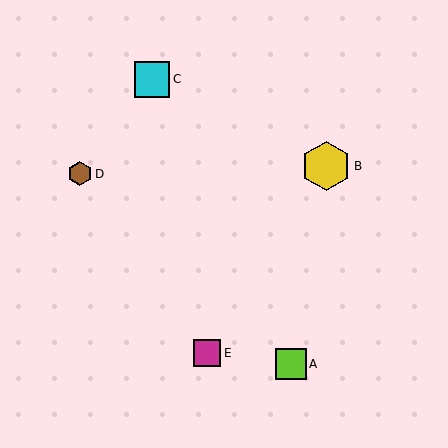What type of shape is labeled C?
Shape C is a cyan square.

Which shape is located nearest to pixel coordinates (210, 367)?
The magenta square (labeled E) at (207, 353) is nearest to that location.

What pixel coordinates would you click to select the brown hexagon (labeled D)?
Click at (80, 174) to select the brown hexagon D.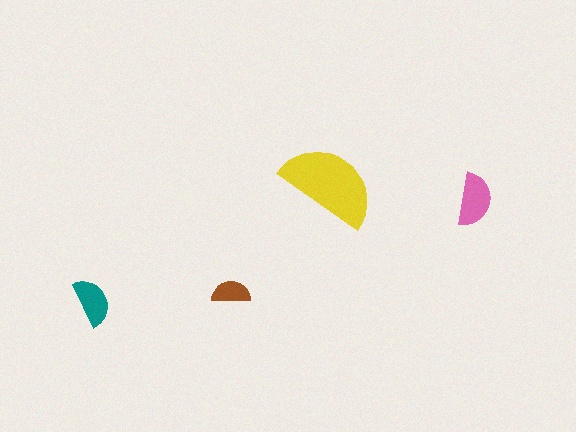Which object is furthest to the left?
The teal semicircle is leftmost.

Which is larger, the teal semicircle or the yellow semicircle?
The yellow one.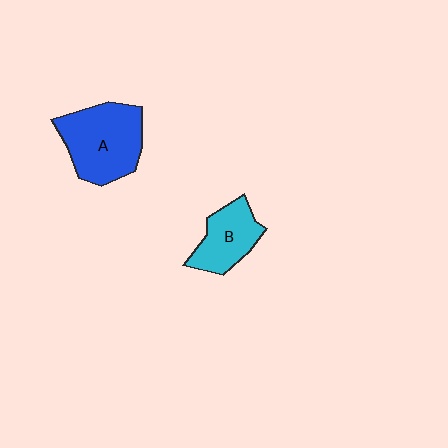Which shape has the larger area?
Shape A (blue).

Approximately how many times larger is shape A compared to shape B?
Approximately 1.6 times.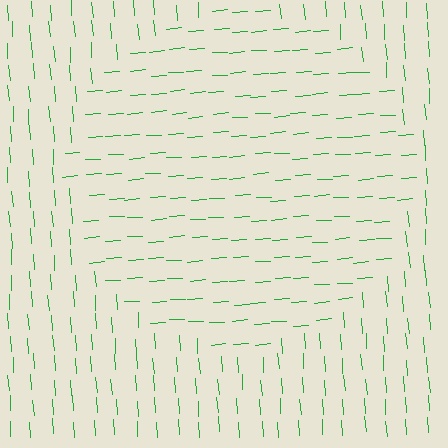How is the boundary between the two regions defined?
The boundary is defined purely by a change in line orientation (approximately 89 degrees difference). All lines are the same color and thickness.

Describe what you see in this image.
The image is filled with small green line segments. A circle region in the image has lines oriented differently from the surrounding lines, creating a visible texture boundary.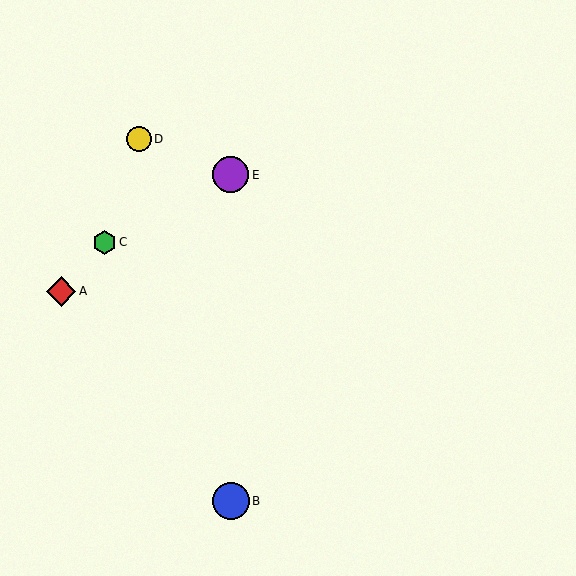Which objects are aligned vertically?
Objects B, E are aligned vertically.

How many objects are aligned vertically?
2 objects (B, E) are aligned vertically.